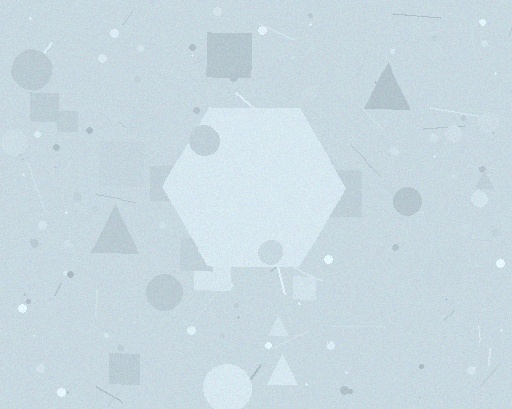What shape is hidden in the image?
A hexagon is hidden in the image.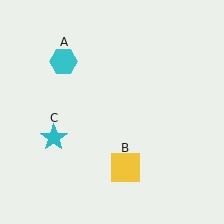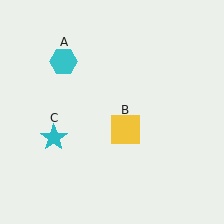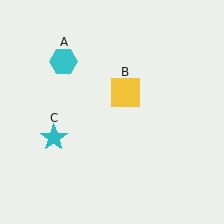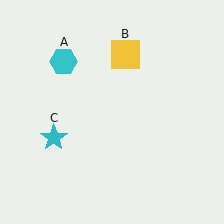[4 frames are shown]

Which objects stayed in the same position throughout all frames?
Cyan hexagon (object A) and cyan star (object C) remained stationary.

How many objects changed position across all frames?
1 object changed position: yellow square (object B).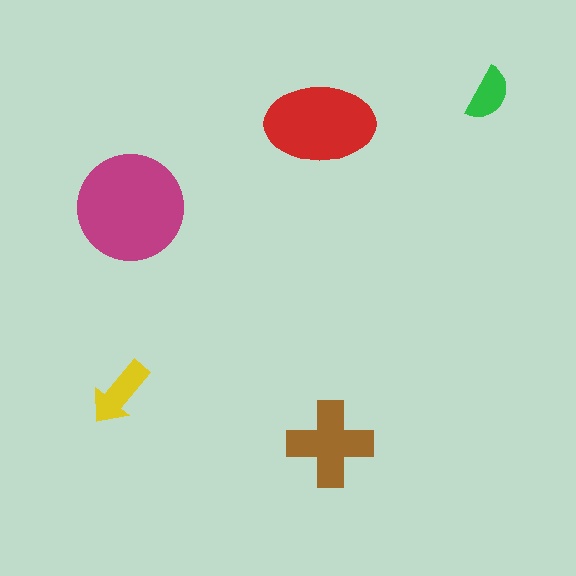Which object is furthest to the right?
The green semicircle is rightmost.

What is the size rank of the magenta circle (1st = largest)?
1st.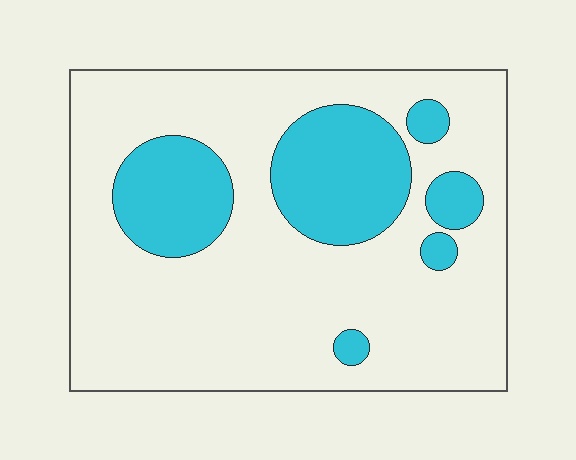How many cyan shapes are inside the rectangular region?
6.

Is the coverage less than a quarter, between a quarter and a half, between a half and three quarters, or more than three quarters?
Less than a quarter.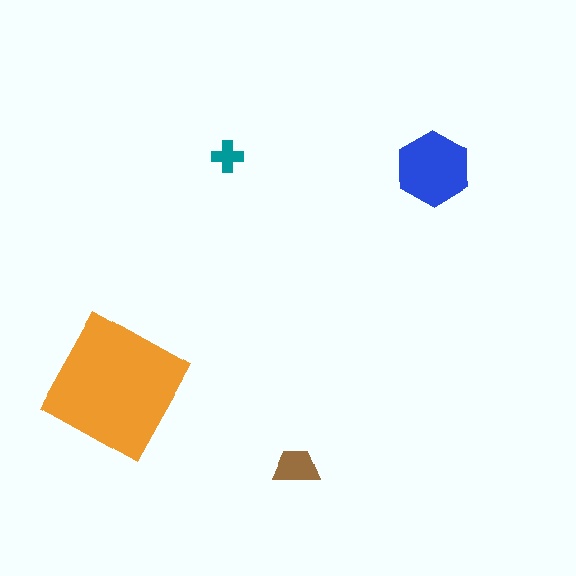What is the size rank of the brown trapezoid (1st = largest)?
3rd.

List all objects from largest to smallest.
The orange square, the blue hexagon, the brown trapezoid, the teal cross.